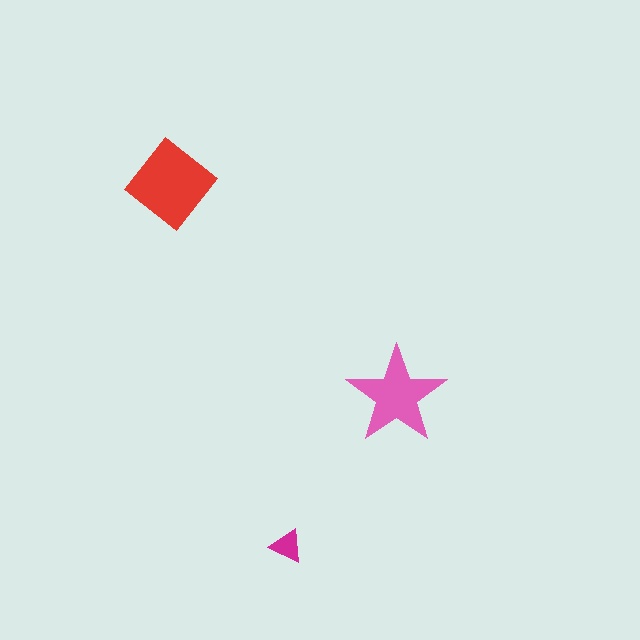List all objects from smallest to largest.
The magenta triangle, the pink star, the red diamond.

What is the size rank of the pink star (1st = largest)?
2nd.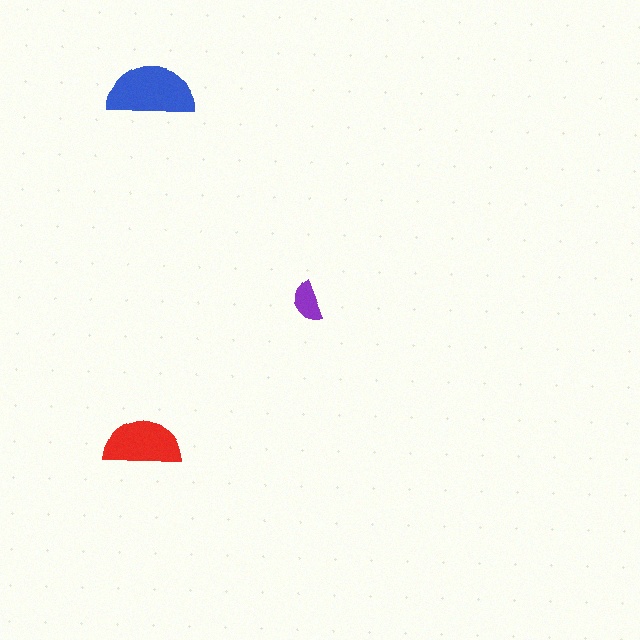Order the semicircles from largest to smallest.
the blue one, the red one, the purple one.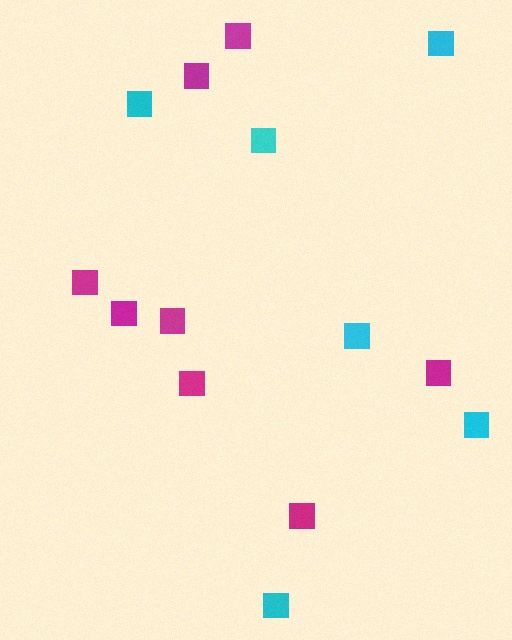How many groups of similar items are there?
There are 2 groups: one group of magenta squares (8) and one group of cyan squares (6).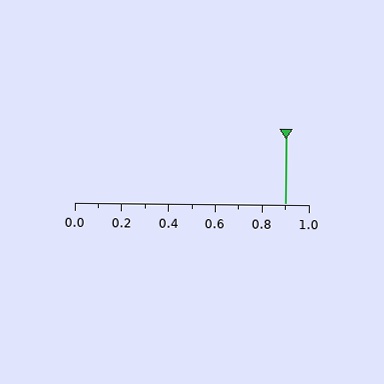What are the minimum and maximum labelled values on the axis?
The axis runs from 0.0 to 1.0.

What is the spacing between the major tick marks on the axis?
The major ticks are spaced 0.2 apart.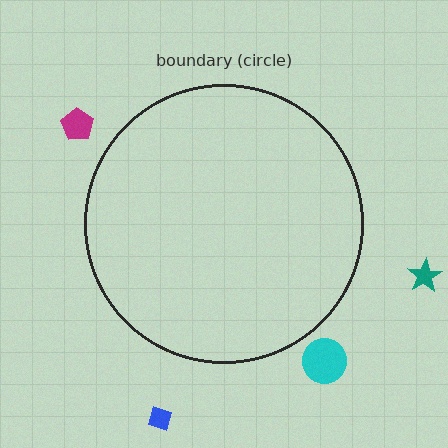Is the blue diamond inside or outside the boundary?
Outside.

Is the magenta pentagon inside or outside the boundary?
Outside.